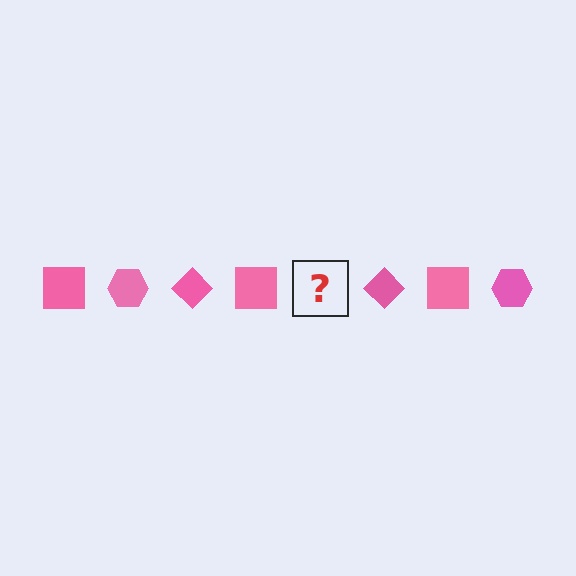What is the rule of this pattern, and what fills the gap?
The rule is that the pattern cycles through square, hexagon, diamond shapes in pink. The gap should be filled with a pink hexagon.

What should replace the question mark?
The question mark should be replaced with a pink hexagon.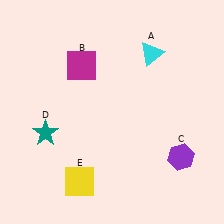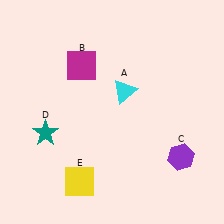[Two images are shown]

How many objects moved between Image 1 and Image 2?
1 object moved between the two images.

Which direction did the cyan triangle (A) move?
The cyan triangle (A) moved down.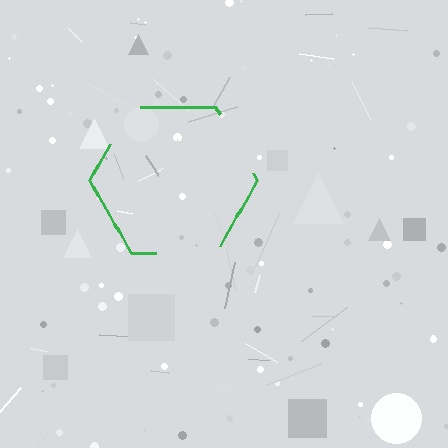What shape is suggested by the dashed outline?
The dashed outline suggests a hexagon.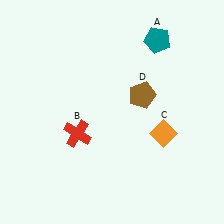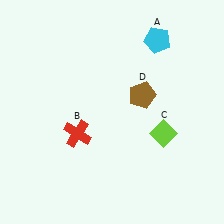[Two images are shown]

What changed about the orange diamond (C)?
In Image 1, C is orange. In Image 2, it changed to lime.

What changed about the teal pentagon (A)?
In Image 1, A is teal. In Image 2, it changed to cyan.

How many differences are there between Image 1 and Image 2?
There are 2 differences between the two images.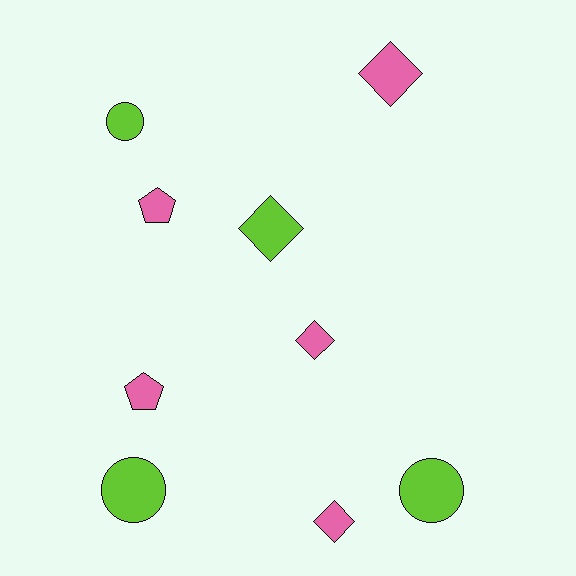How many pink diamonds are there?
There are 3 pink diamonds.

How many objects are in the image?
There are 9 objects.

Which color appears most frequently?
Pink, with 5 objects.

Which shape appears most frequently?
Diamond, with 4 objects.